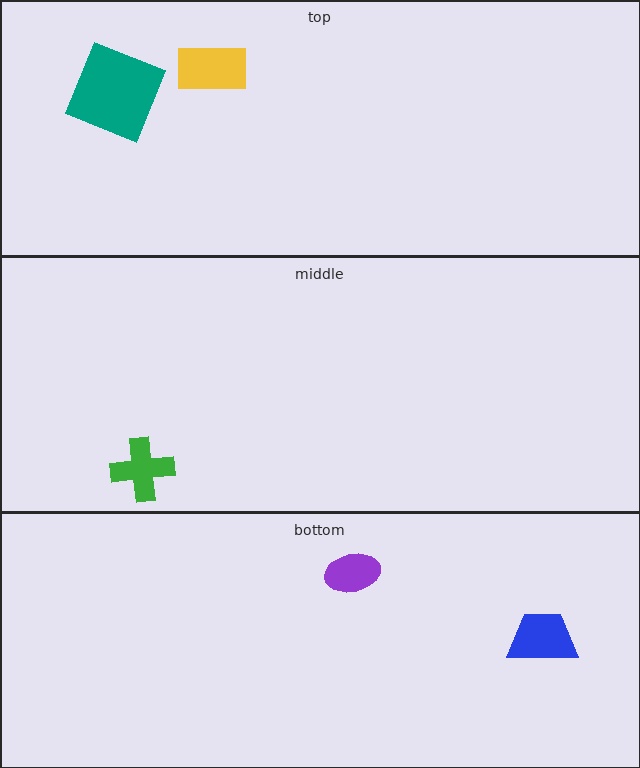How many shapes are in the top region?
2.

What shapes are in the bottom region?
The blue trapezoid, the purple ellipse.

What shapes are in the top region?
The teal square, the yellow rectangle.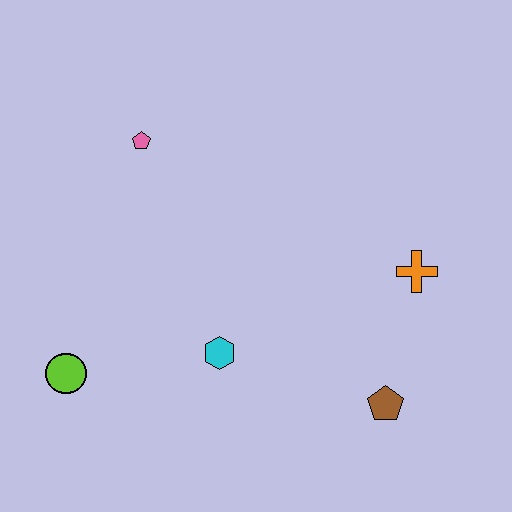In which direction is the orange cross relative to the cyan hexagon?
The orange cross is to the right of the cyan hexagon.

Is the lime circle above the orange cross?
No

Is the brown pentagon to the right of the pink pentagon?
Yes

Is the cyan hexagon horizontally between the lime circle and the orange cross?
Yes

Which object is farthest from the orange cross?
The lime circle is farthest from the orange cross.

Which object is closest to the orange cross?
The brown pentagon is closest to the orange cross.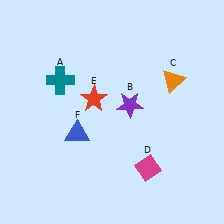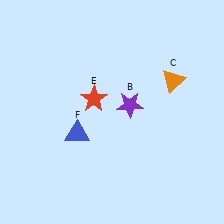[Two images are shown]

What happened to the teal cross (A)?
The teal cross (A) was removed in Image 2. It was in the top-left area of Image 1.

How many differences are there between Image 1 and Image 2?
There are 2 differences between the two images.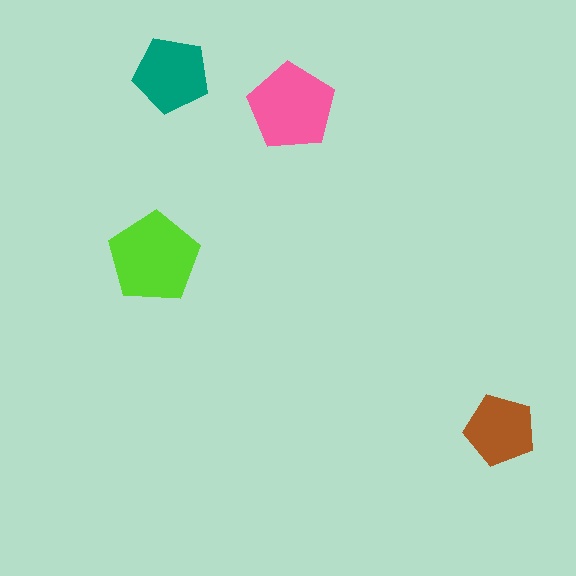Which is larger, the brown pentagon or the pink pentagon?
The pink one.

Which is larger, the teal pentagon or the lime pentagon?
The lime one.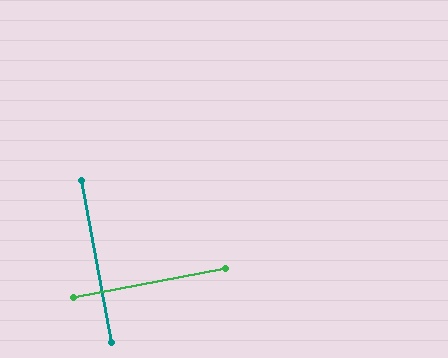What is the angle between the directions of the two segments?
Approximately 90 degrees.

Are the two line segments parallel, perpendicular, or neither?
Perpendicular — they meet at approximately 90°.